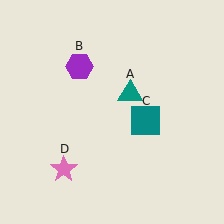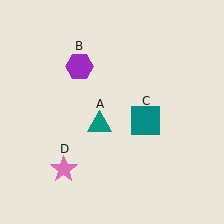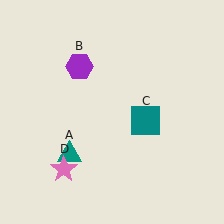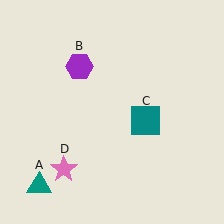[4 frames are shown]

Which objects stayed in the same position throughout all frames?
Purple hexagon (object B) and teal square (object C) and pink star (object D) remained stationary.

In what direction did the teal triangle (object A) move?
The teal triangle (object A) moved down and to the left.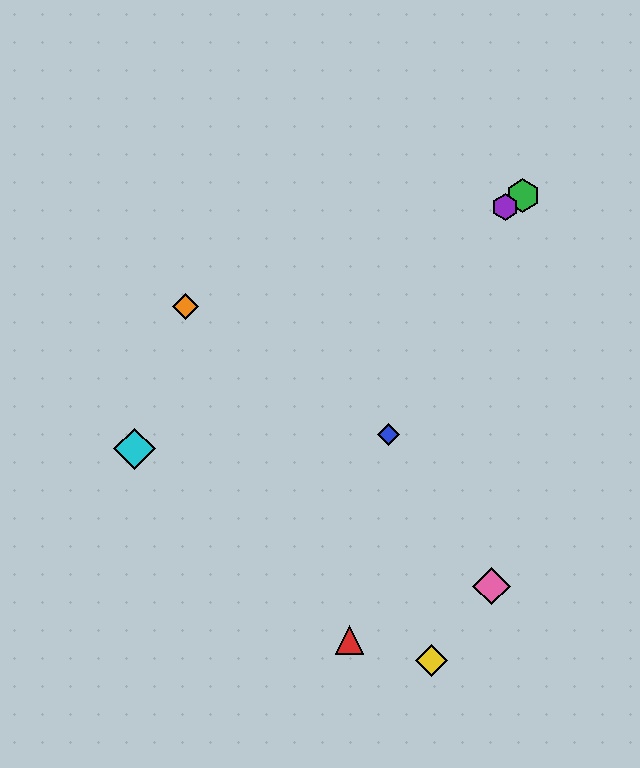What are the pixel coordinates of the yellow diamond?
The yellow diamond is at (431, 660).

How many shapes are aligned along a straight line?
3 shapes (the green hexagon, the purple hexagon, the cyan diamond) are aligned along a straight line.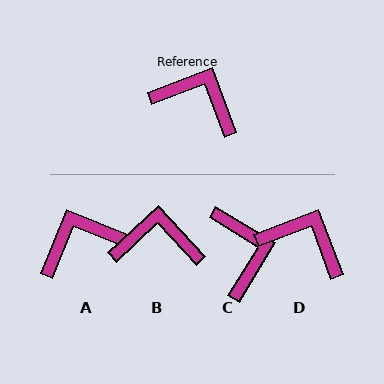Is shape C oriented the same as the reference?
No, it is off by about 52 degrees.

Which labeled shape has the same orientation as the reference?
D.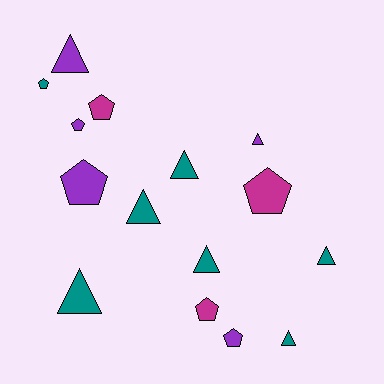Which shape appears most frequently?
Triangle, with 8 objects.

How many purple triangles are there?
There are 2 purple triangles.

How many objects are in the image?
There are 15 objects.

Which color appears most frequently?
Teal, with 7 objects.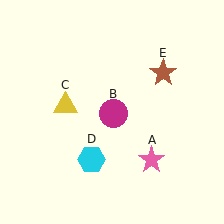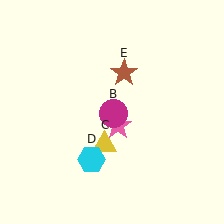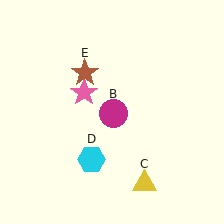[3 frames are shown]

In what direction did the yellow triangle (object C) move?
The yellow triangle (object C) moved down and to the right.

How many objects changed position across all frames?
3 objects changed position: pink star (object A), yellow triangle (object C), brown star (object E).